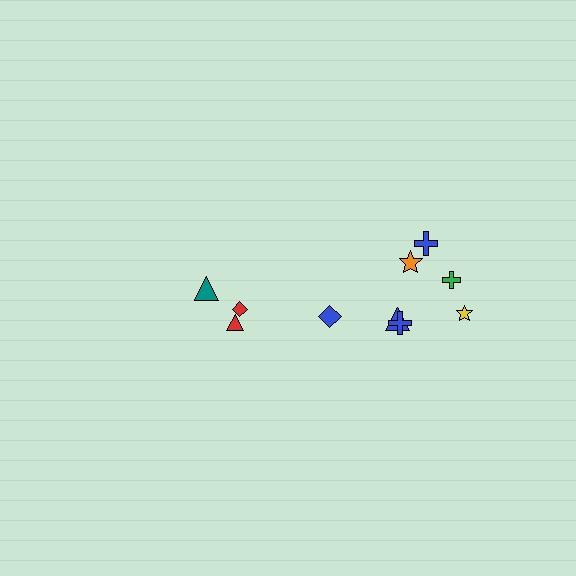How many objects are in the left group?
There are 3 objects.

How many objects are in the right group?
There are 7 objects.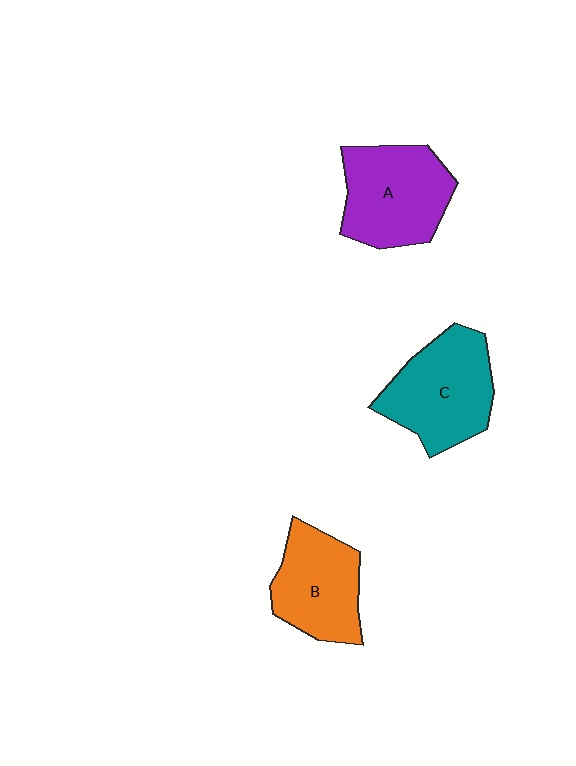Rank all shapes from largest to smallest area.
From largest to smallest: C (teal), A (purple), B (orange).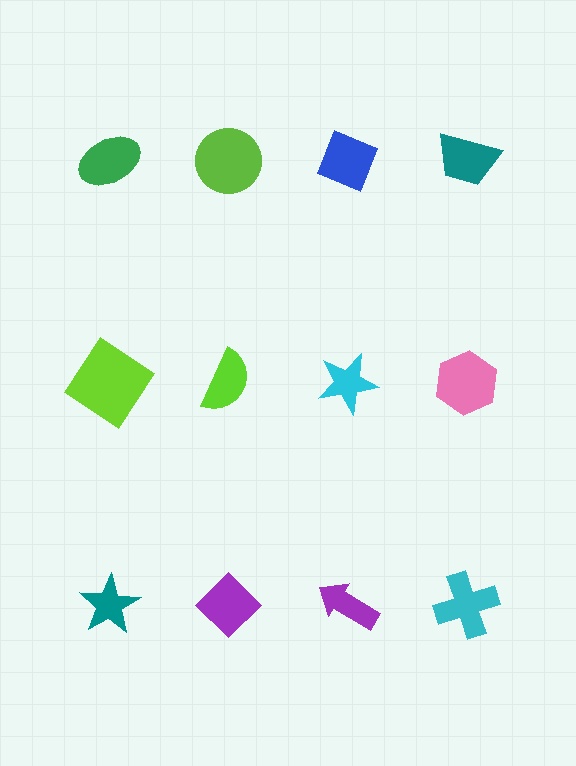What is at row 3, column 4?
A cyan cross.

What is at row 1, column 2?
A lime circle.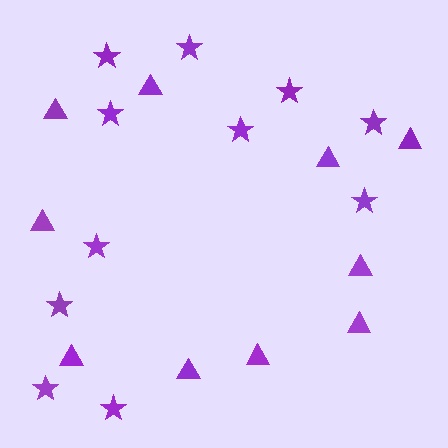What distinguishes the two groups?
There are 2 groups: one group of triangles (10) and one group of stars (11).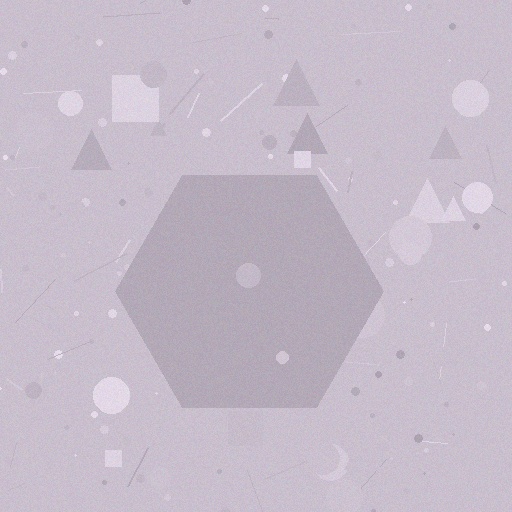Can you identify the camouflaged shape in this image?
The camouflaged shape is a hexagon.